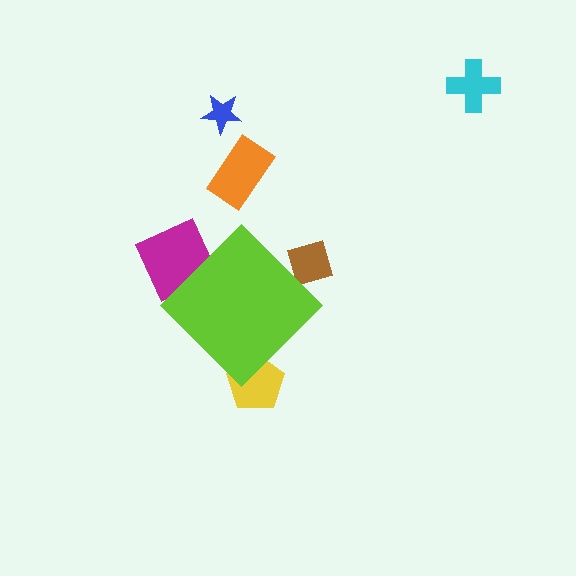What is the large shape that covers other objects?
A lime diamond.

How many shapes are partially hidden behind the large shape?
3 shapes are partially hidden.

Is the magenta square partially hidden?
Yes, the magenta square is partially hidden behind the lime diamond.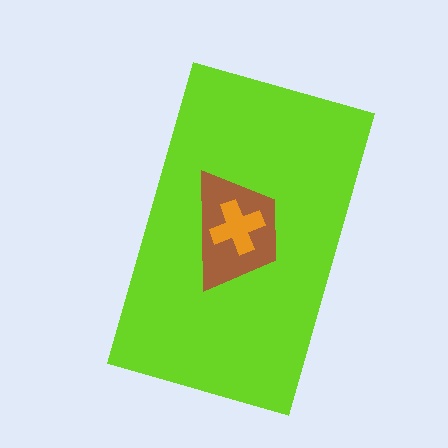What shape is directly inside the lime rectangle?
The brown trapezoid.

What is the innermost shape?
The orange cross.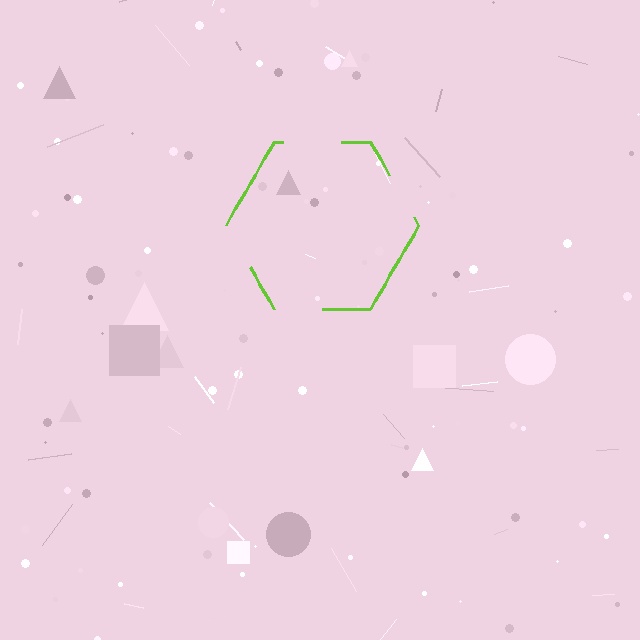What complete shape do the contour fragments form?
The contour fragments form a hexagon.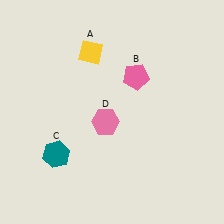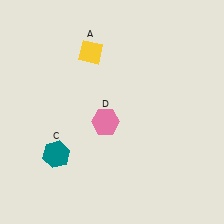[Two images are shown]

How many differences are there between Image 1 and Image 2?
There is 1 difference between the two images.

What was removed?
The pink pentagon (B) was removed in Image 2.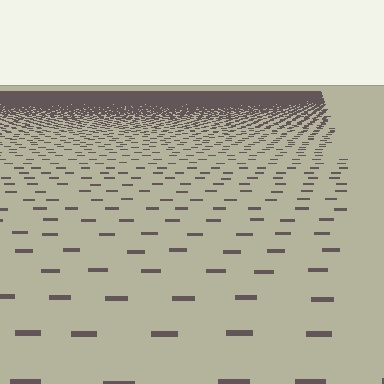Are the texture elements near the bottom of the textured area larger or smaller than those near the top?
Larger. Near the bottom, elements are closer to the viewer and appear at a bigger on-screen size.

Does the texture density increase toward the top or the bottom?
Density increases toward the top.